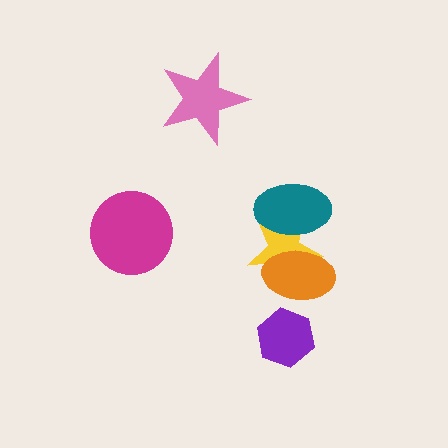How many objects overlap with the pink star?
0 objects overlap with the pink star.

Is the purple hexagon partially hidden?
No, no other shape covers it.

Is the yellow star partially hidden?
Yes, it is partially covered by another shape.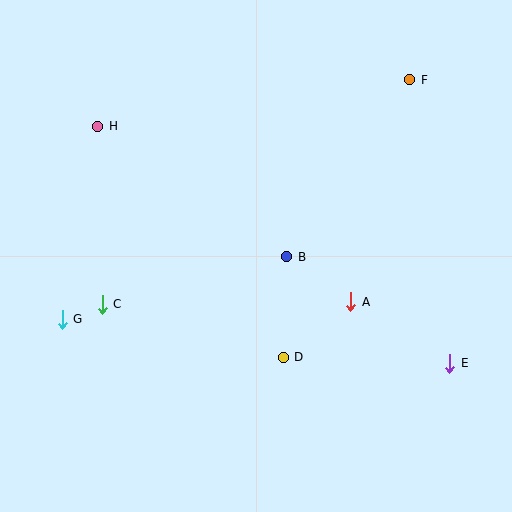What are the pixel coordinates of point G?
Point G is at (62, 319).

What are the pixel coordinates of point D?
Point D is at (283, 357).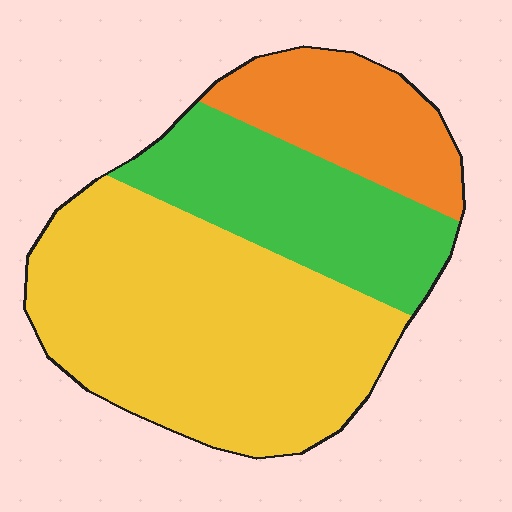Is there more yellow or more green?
Yellow.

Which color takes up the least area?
Orange, at roughly 20%.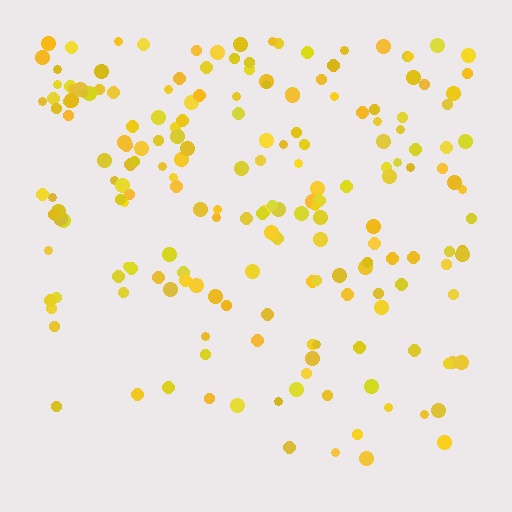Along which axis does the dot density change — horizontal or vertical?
Vertical.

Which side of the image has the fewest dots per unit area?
The bottom.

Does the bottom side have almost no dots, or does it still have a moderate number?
Still a moderate number, just noticeably fewer than the top.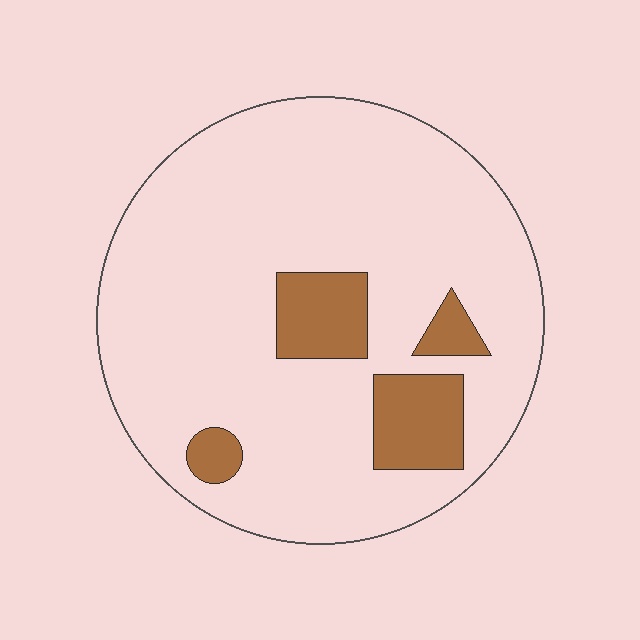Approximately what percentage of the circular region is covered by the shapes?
Approximately 15%.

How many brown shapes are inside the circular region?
4.